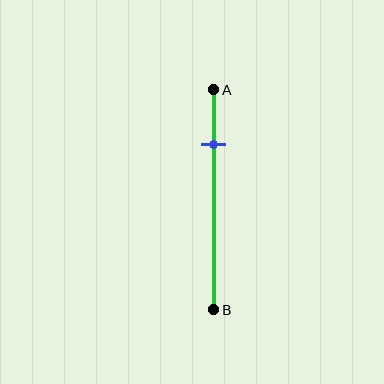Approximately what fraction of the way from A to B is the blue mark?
The blue mark is approximately 25% of the way from A to B.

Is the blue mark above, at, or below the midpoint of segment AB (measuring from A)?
The blue mark is above the midpoint of segment AB.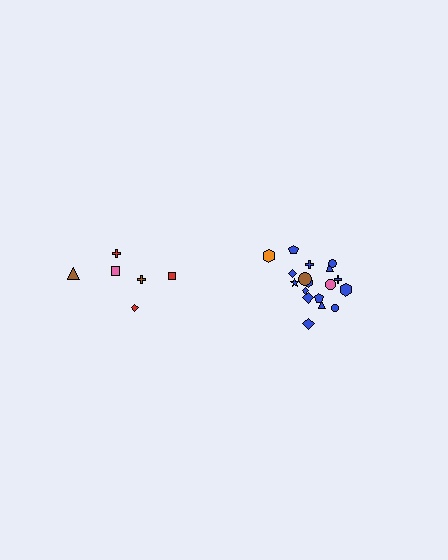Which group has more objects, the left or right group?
The right group.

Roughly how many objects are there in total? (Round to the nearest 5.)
Roughly 25 objects in total.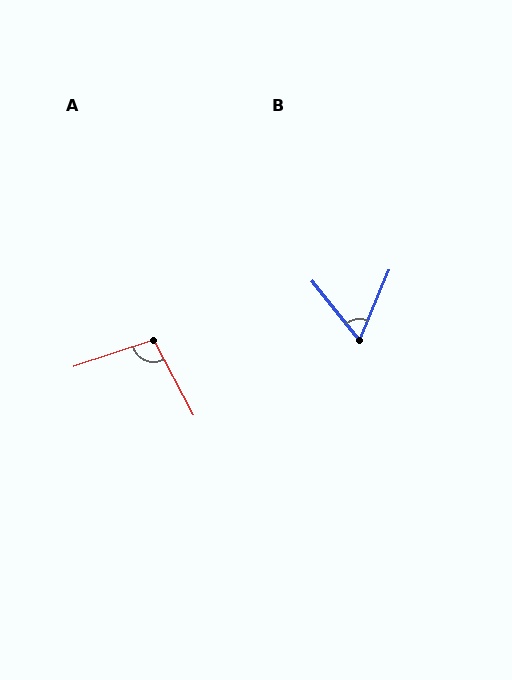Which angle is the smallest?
B, at approximately 61 degrees.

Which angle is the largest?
A, at approximately 100 degrees.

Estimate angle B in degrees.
Approximately 61 degrees.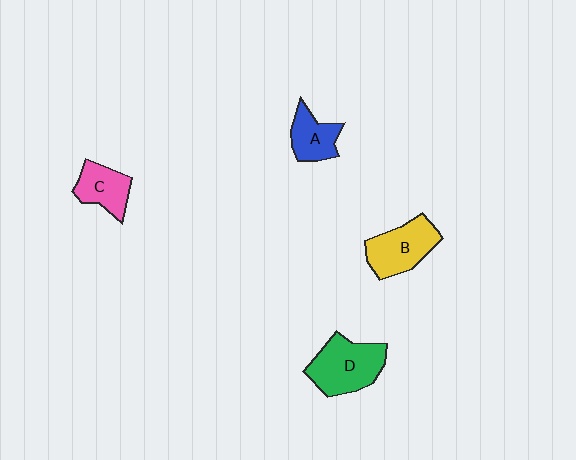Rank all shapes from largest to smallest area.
From largest to smallest: D (green), B (yellow), C (pink), A (blue).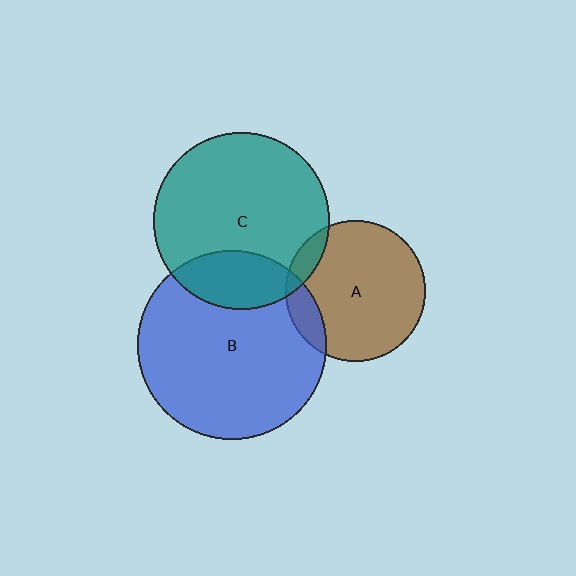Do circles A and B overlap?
Yes.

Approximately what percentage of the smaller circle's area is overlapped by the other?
Approximately 10%.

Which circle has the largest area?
Circle B (blue).